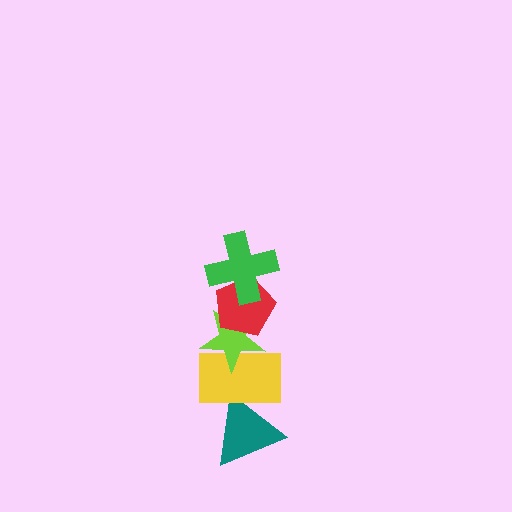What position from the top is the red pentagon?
The red pentagon is 2nd from the top.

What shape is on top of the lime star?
The red pentagon is on top of the lime star.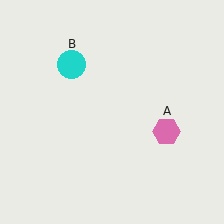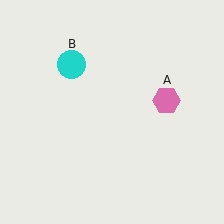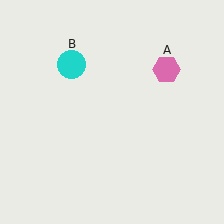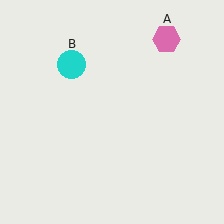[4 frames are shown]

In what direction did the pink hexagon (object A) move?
The pink hexagon (object A) moved up.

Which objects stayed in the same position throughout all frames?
Cyan circle (object B) remained stationary.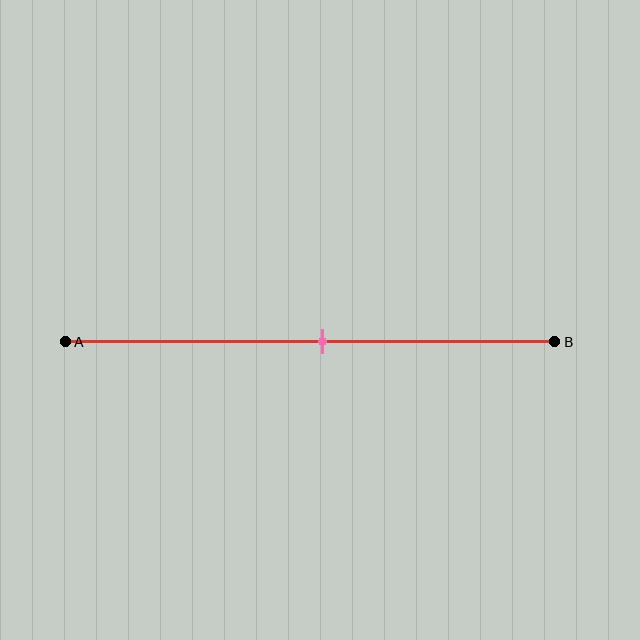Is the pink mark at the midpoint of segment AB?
Yes, the mark is approximately at the midpoint.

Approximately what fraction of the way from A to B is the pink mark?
The pink mark is approximately 55% of the way from A to B.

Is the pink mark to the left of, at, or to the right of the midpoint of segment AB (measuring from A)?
The pink mark is approximately at the midpoint of segment AB.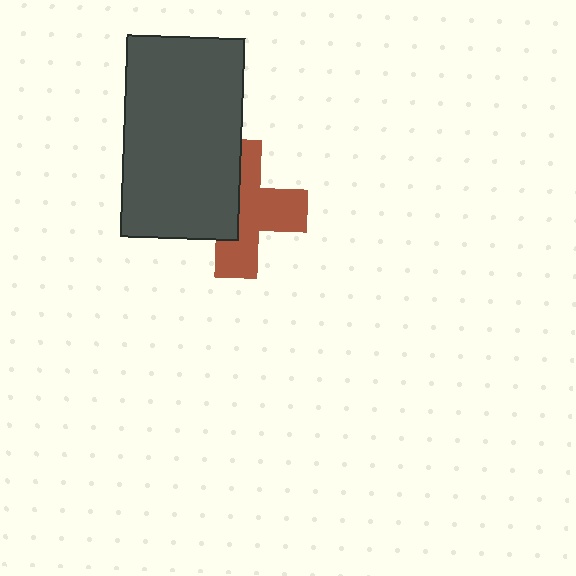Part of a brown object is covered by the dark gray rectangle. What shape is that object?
It is a cross.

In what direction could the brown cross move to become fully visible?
The brown cross could move right. That would shift it out from behind the dark gray rectangle entirely.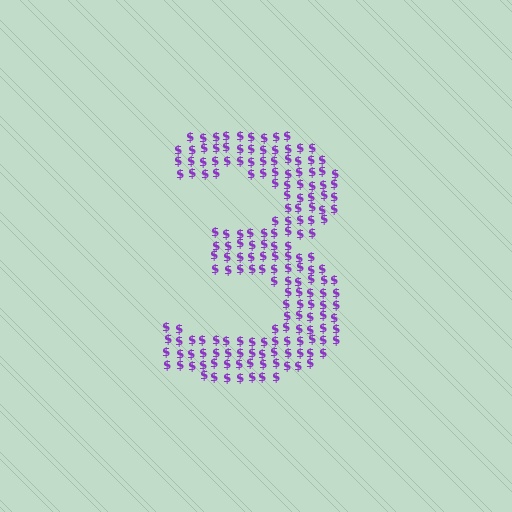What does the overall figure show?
The overall figure shows the digit 3.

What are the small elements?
The small elements are dollar signs.